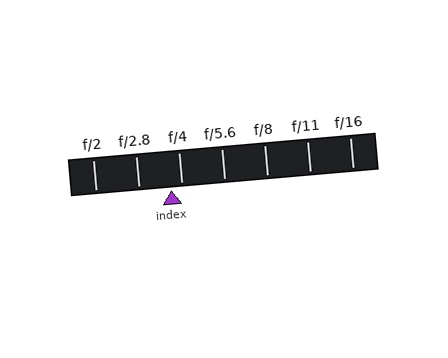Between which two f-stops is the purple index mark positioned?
The index mark is between f/2.8 and f/4.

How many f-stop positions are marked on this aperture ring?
There are 7 f-stop positions marked.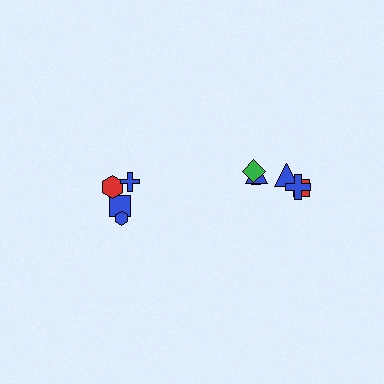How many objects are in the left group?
There are 4 objects.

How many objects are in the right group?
There are 6 objects.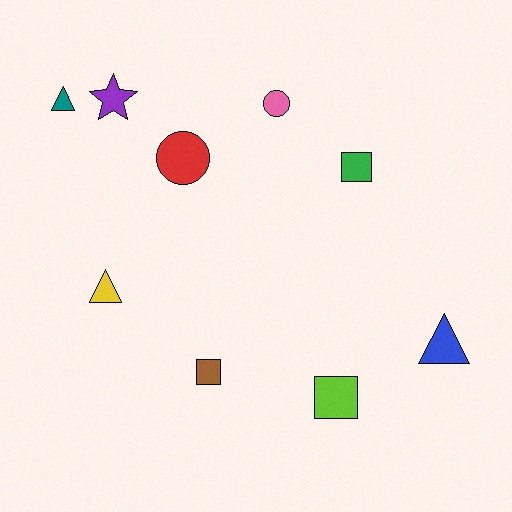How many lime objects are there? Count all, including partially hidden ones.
There is 1 lime object.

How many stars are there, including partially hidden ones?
There is 1 star.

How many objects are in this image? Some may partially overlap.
There are 9 objects.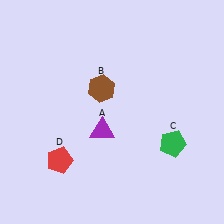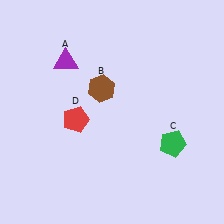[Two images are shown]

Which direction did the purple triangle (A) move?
The purple triangle (A) moved up.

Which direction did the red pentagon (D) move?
The red pentagon (D) moved up.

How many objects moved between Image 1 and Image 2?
2 objects moved between the two images.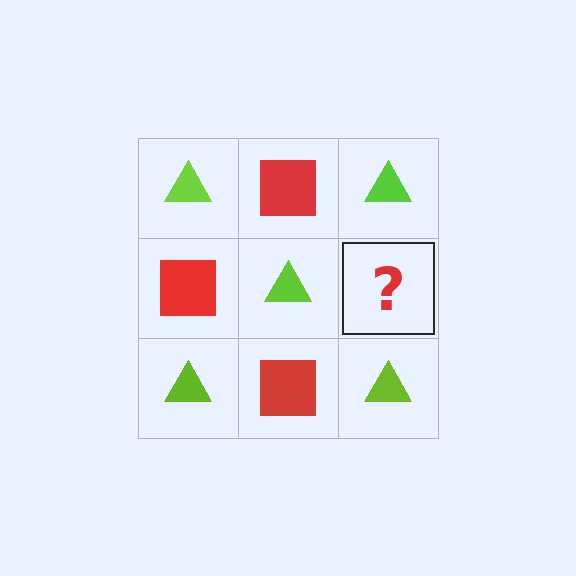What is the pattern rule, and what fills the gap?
The rule is that it alternates lime triangle and red square in a checkerboard pattern. The gap should be filled with a red square.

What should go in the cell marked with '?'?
The missing cell should contain a red square.